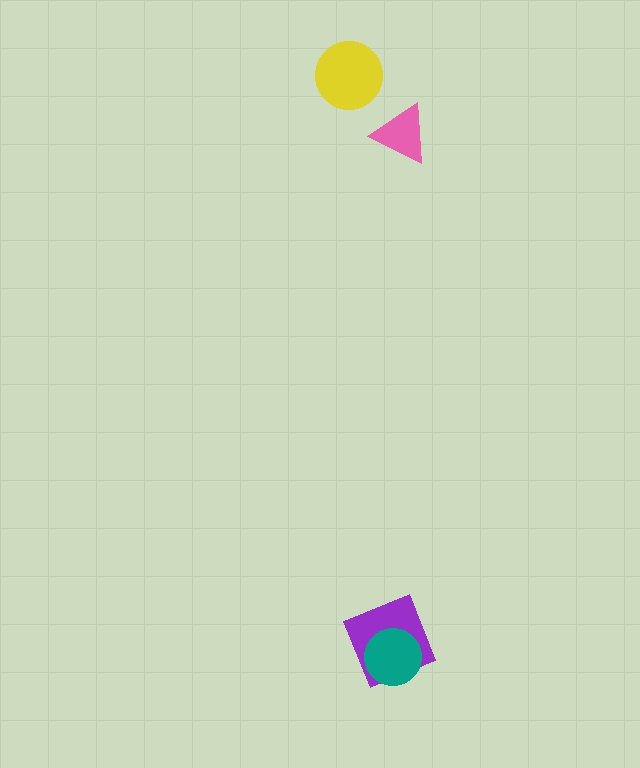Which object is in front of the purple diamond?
The teal circle is in front of the purple diamond.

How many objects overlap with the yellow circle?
0 objects overlap with the yellow circle.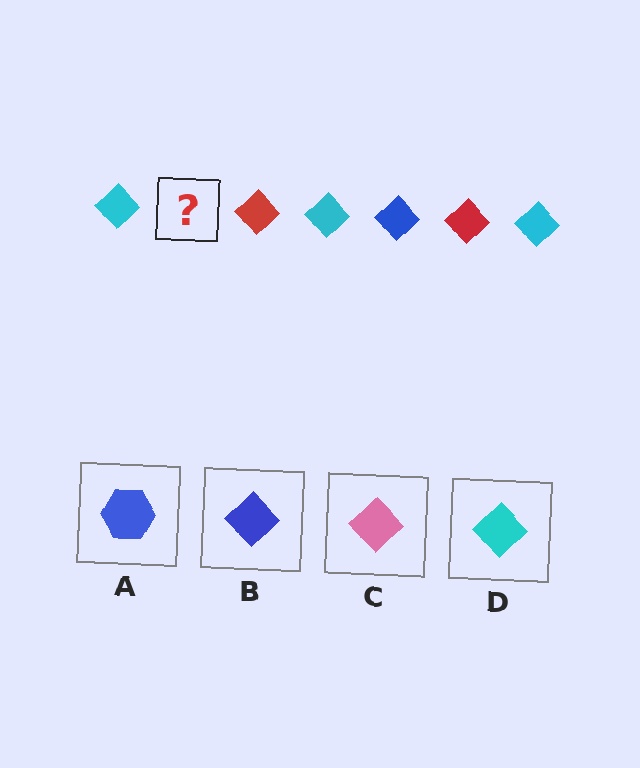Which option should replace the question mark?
Option B.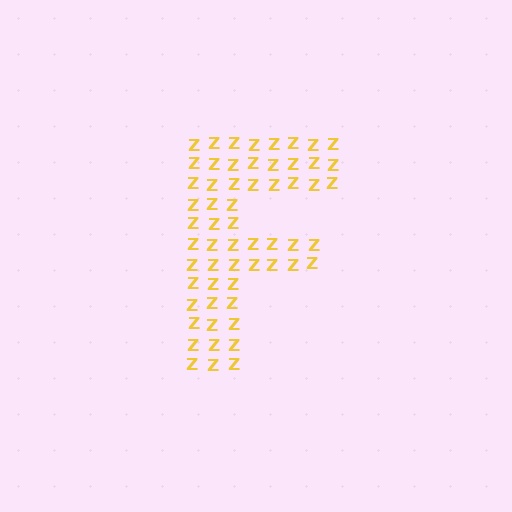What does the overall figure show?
The overall figure shows the letter F.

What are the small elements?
The small elements are letter Z's.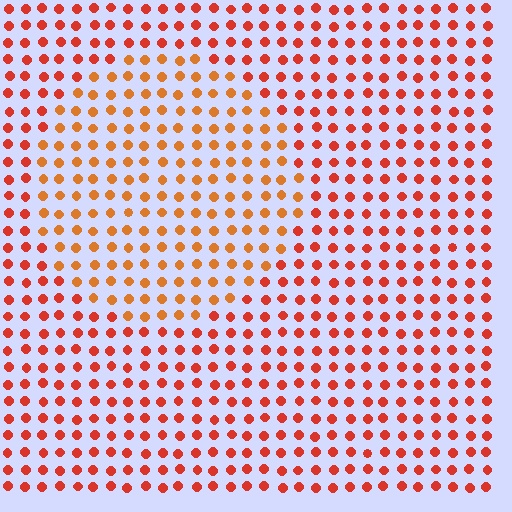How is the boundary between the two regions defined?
The boundary is defined purely by a slight shift in hue (about 24 degrees). Spacing, size, and orientation are identical on both sides.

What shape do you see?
I see a circle.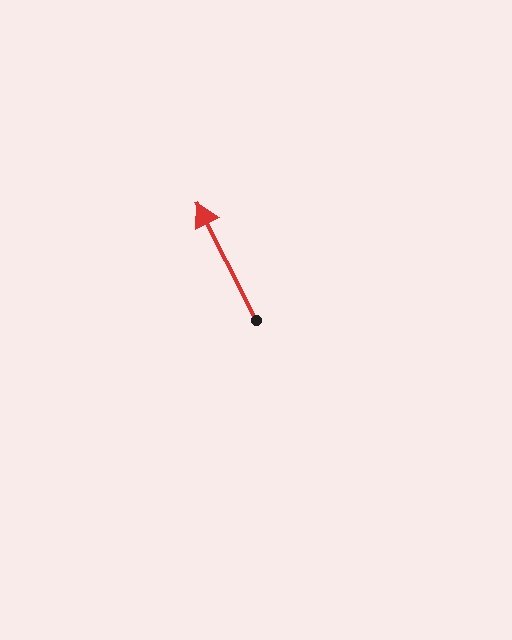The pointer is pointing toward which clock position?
Roughly 11 o'clock.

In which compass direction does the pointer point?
Northwest.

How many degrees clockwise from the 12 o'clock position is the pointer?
Approximately 333 degrees.